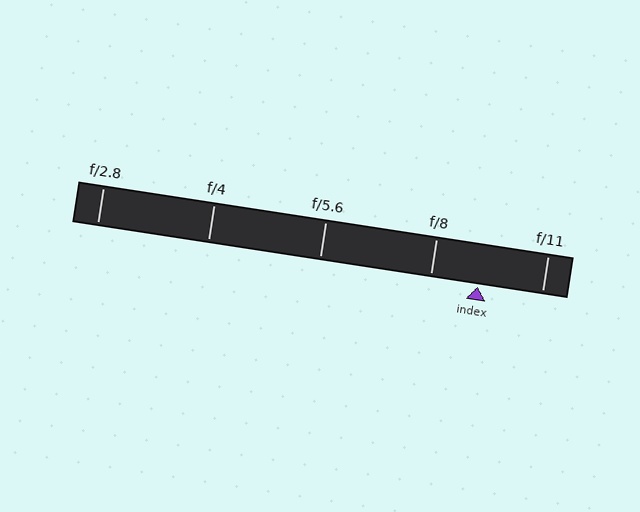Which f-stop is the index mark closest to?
The index mark is closest to f/8.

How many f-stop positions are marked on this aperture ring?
There are 5 f-stop positions marked.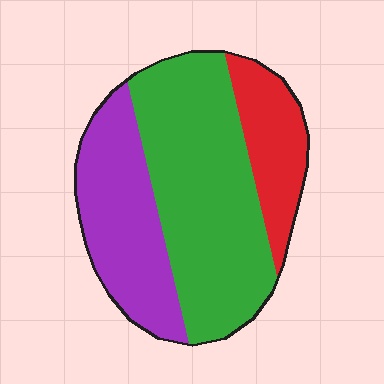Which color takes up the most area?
Green, at roughly 50%.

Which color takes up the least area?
Red, at roughly 20%.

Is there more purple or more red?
Purple.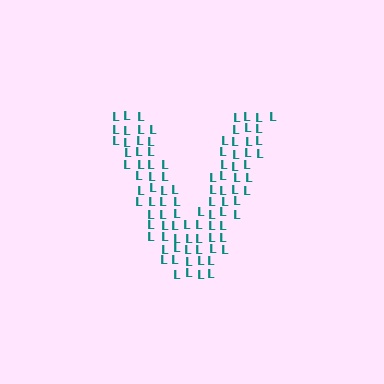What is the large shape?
The large shape is the letter V.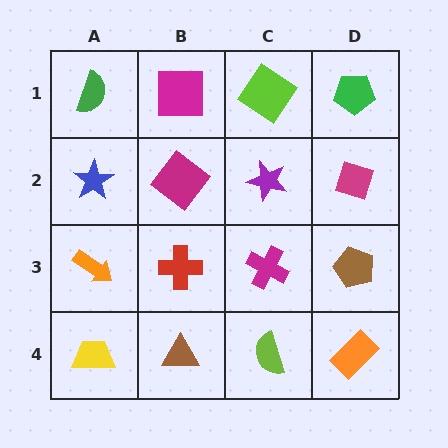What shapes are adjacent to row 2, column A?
A green semicircle (row 1, column A), an orange arrow (row 3, column A), a magenta diamond (row 2, column B).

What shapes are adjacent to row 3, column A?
A blue star (row 2, column A), a yellow trapezoid (row 4, column A), a red cross (row 3, column B).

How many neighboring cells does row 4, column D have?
2.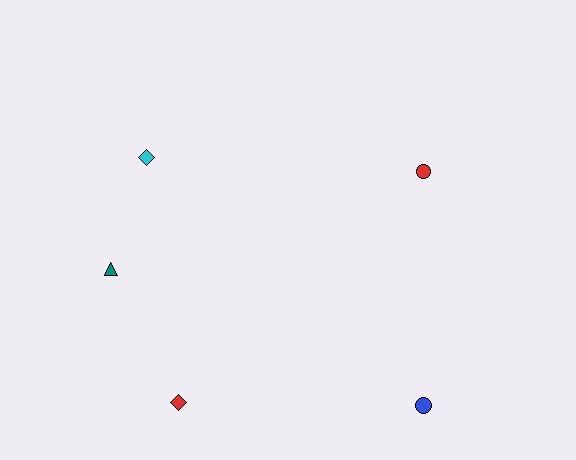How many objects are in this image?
There are 5 objects.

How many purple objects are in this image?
There are no purple objects.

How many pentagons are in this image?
There are no pentagons.